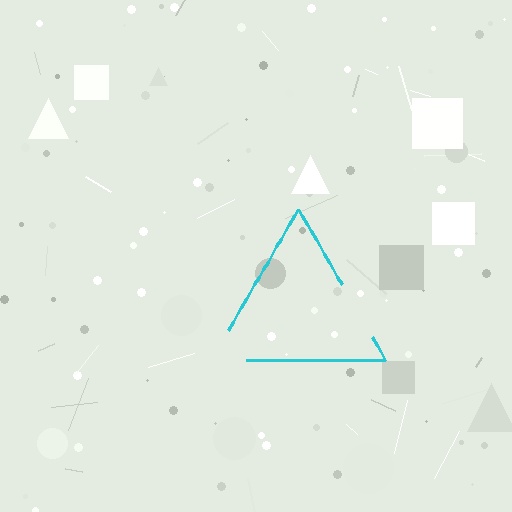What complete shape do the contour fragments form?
The contour fragments form a triangle.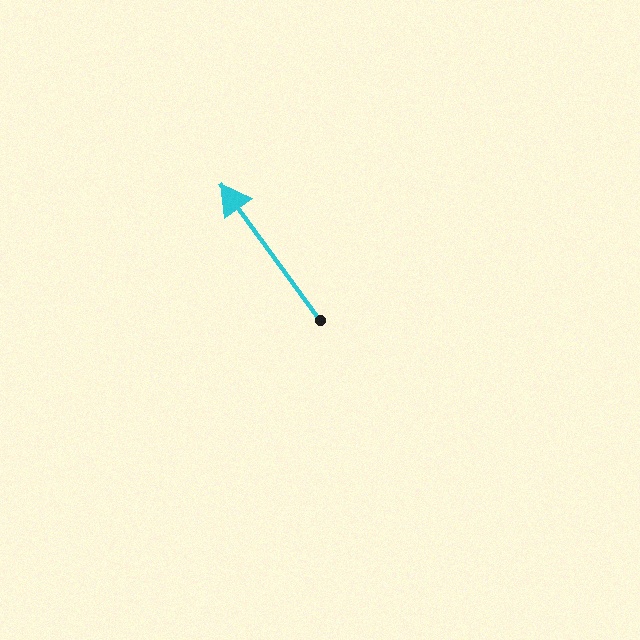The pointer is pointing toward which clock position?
Roughly 11 o'clock.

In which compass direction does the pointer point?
Northwest.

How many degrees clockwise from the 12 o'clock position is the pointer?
Approximately 324 degrees.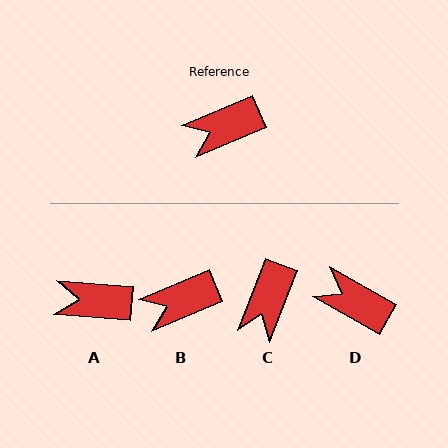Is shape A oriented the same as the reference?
No, it is off by about 28 degrees.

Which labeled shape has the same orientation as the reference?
B.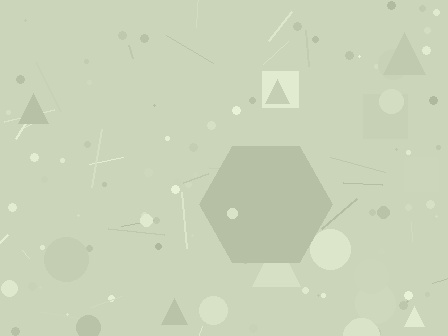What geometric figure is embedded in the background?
A hexagon is embedded in the background.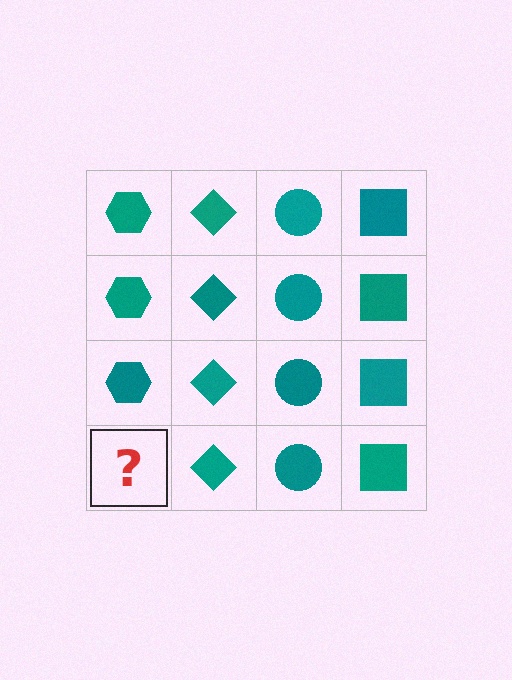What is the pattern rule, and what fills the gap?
The rule is that each column has a consistent shape. The gap should be filled with a teal hexagon.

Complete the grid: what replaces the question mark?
The question mark should be replaced with a teal hexagon.